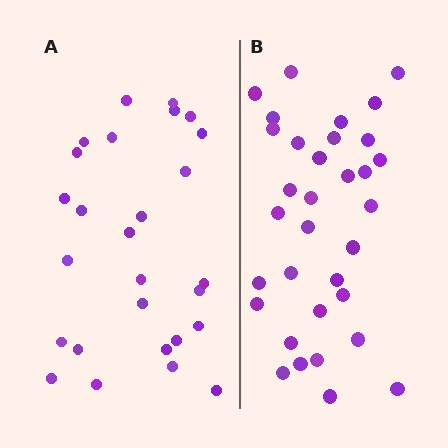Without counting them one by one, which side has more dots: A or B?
Region B (the right region) has more dots.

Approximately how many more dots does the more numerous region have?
Region B has about 6 more dots than region A.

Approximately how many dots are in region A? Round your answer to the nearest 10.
About 30 dots. (The exact count is 27, which rounds to 30.)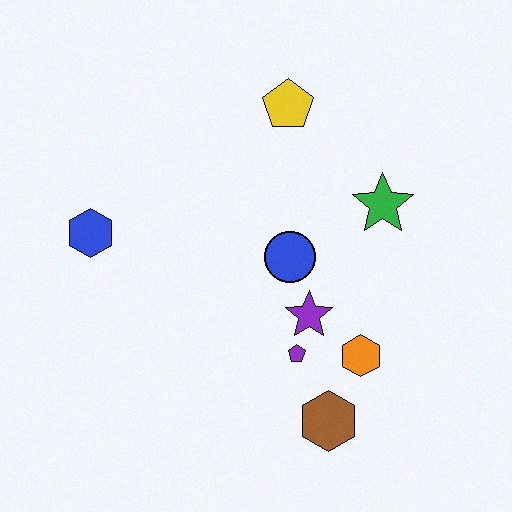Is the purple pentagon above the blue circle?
No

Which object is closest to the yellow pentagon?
The green star is closest to the yellow pentagon.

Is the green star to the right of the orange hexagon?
Yes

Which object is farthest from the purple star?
The blue hexagon is farthest from the purple star.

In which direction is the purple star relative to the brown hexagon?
The purple star is above the brown hexagon.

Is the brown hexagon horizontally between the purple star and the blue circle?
No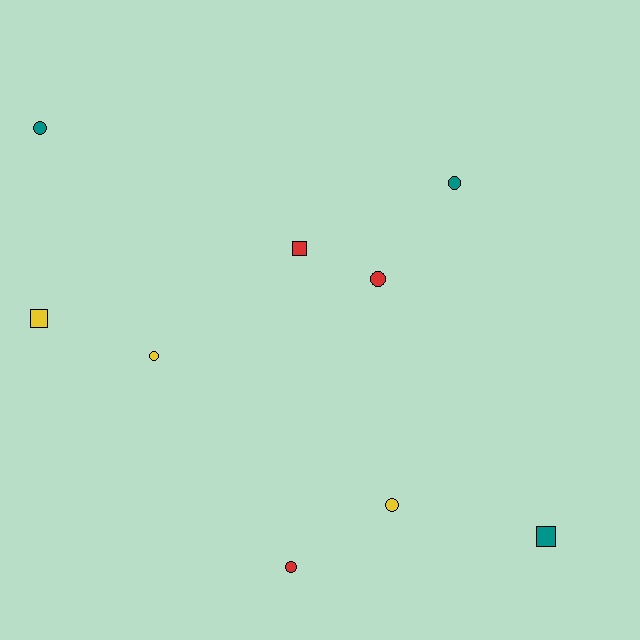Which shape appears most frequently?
Circle, with 6 objects.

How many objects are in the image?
There are 9 objects.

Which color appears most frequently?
Yellow, with 3 objects.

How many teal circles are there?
There are 2 teal circles.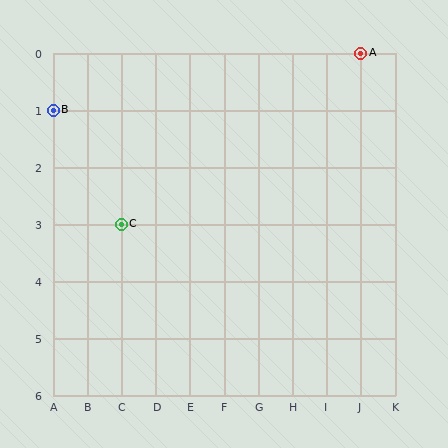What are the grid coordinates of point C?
Point C is at grid coordinates (C, 3).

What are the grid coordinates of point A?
Point A is at grid coordinates (J, 0).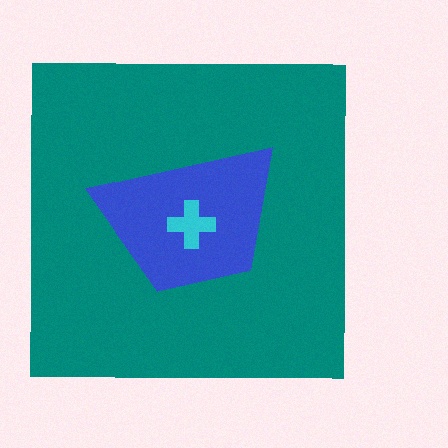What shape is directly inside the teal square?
The blue trapezoid.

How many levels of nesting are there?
3.